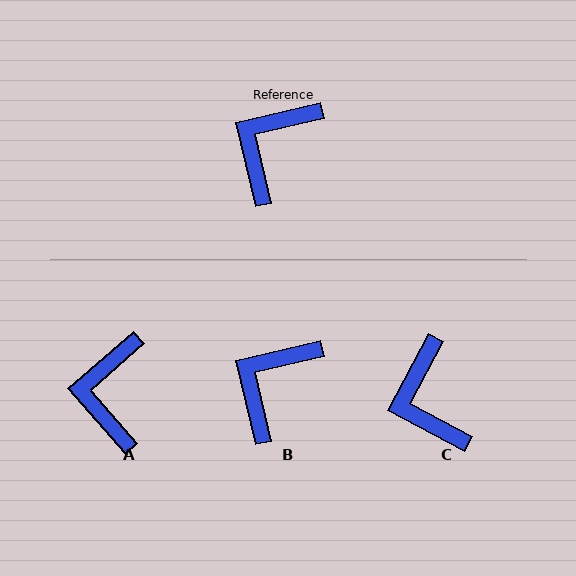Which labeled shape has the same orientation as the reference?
B.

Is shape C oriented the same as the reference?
No, it is off by about 49 degrees.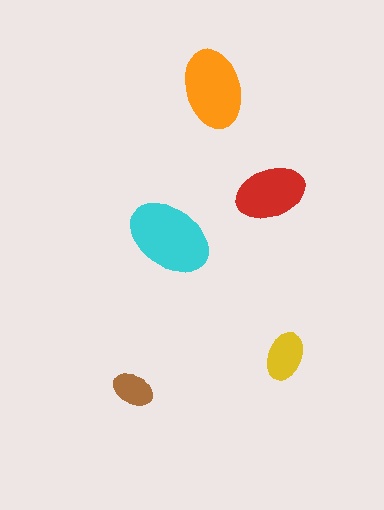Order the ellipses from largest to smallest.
the cyan one, the orange one, the red one, the yellow one, the brown one.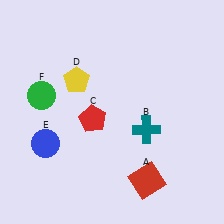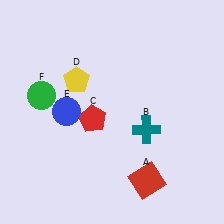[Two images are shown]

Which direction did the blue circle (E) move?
The blue circle (E) moved up.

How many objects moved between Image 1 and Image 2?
1 object moved between the two images.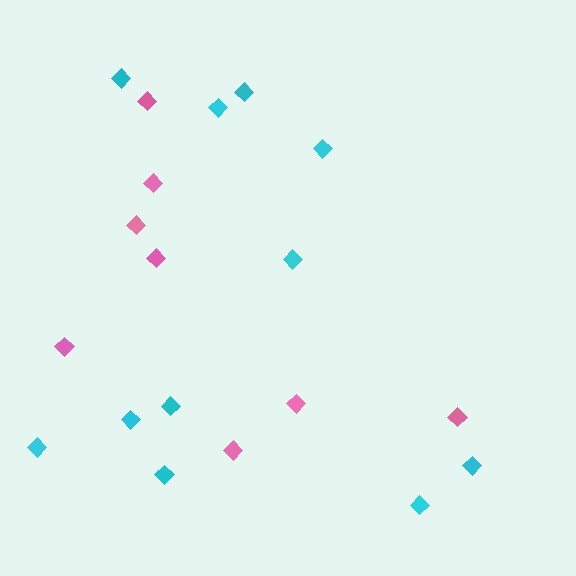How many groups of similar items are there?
There are 2 groups: one group of pink diamonds (8) and one group of cyan diamonds (11).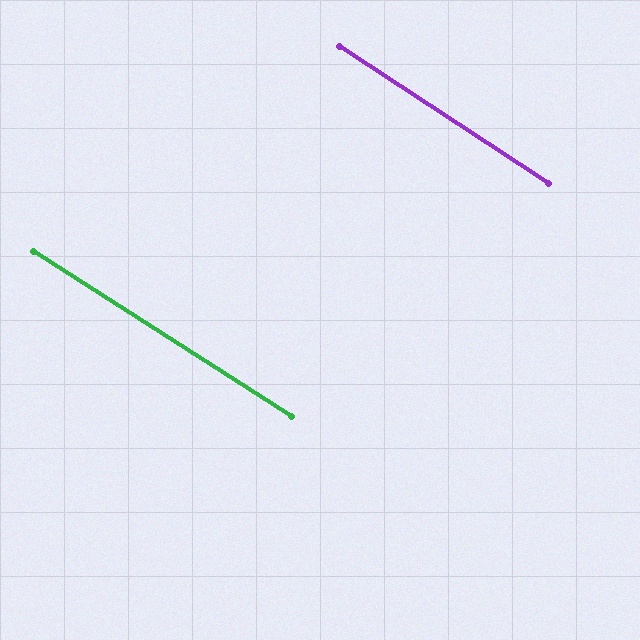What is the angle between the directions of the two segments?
Approximately 1 degree.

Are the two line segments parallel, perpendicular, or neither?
Parallel — their directions differ by only 0.9°.